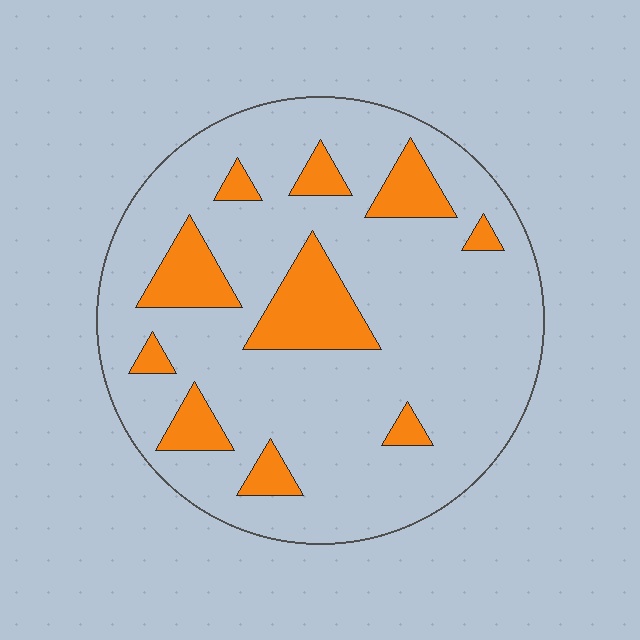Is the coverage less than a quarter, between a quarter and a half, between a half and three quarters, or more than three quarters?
Less than a quarter.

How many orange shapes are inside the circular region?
10.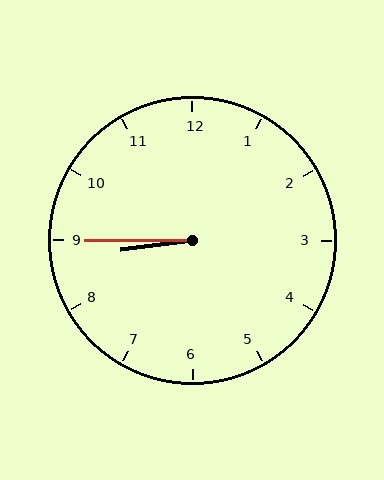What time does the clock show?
8:45.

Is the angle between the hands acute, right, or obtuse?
It is acute.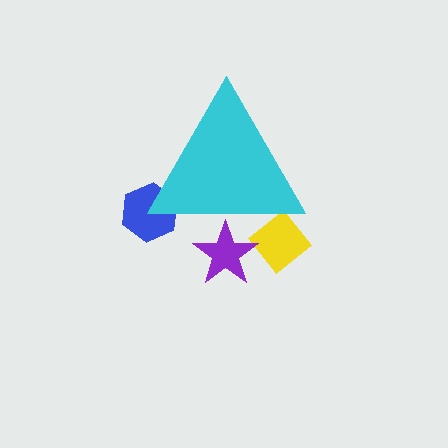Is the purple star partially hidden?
Yes, the purple star is partially hidden behind the cyan triangle.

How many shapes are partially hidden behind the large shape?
3 shapes are partially hidden.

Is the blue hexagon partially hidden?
Yes, the blue hexagon is partially hidden behind the cyan triangle.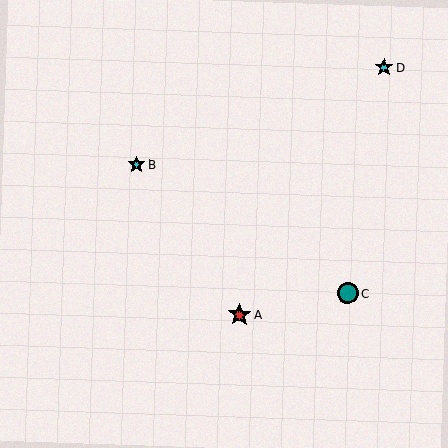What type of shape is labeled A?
Shape A is a red star.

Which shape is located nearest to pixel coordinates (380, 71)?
The cyan star (labeled D) at (384, 67) is nearest to that location.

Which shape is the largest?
The red star (labeled A) is the largest.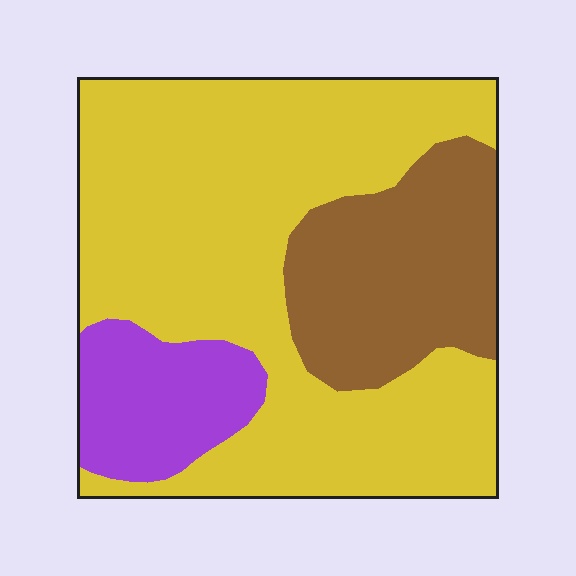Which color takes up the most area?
Yellow, at roughly 65%.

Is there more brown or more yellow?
Yellow.